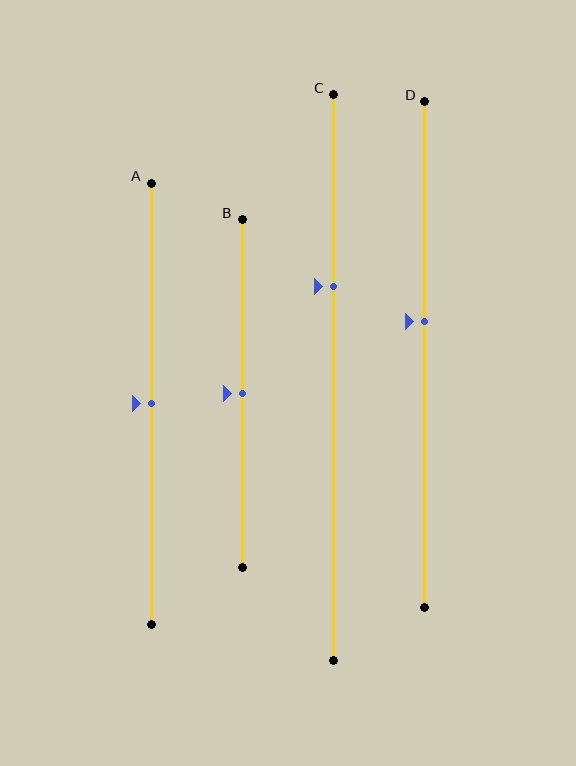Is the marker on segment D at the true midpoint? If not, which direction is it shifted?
No, the marker on segment D is shifted upward by about 7% of the segment length.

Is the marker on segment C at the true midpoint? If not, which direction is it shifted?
No, the marker on segment C is shifted upward by about 16% of the segment length.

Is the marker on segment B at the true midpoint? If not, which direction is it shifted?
Yes, the marker on segment B is at the true midpoint.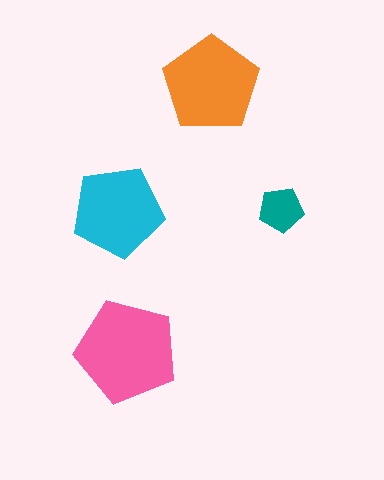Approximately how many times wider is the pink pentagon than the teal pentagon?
About 2.5 times wider.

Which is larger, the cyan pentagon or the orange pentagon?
The orange one.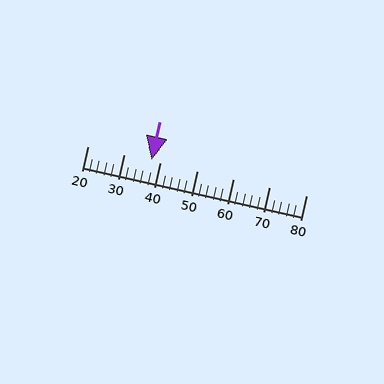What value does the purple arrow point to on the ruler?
The purple arrow points to approximately 38.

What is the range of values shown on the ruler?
The ruler shows values from 20 to 80.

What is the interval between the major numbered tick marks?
The major tick marks are spaced 10 units apart.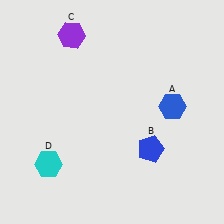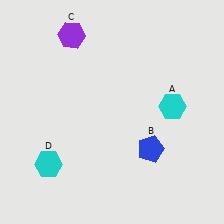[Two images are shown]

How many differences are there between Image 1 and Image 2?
There is 1 difference between the two images.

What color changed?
The hexagon (A) changed from blue in Image 1 to cyan in Image 2.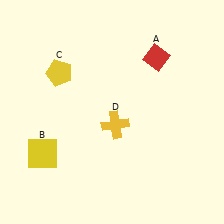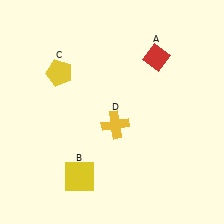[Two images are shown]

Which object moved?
The yellow square (B) moved right.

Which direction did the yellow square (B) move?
The yellow square (B) moved right.